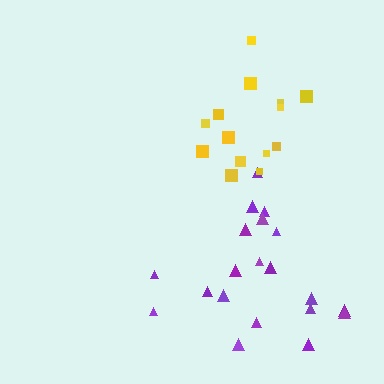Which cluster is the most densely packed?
Yellow.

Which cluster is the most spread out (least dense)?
Purple.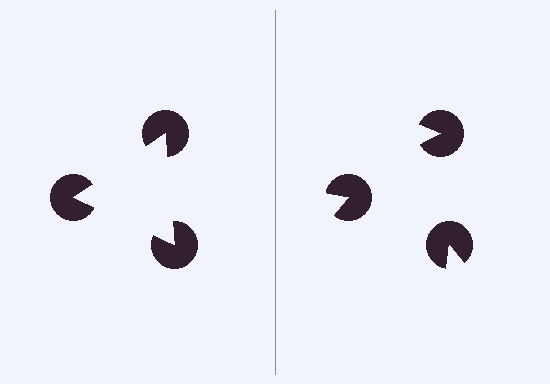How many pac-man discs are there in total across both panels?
6 — 3 on each side.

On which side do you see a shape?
An illusory triangle appears on the left side. On the right side the wedge cuts are rotated, so no coherent shape forms.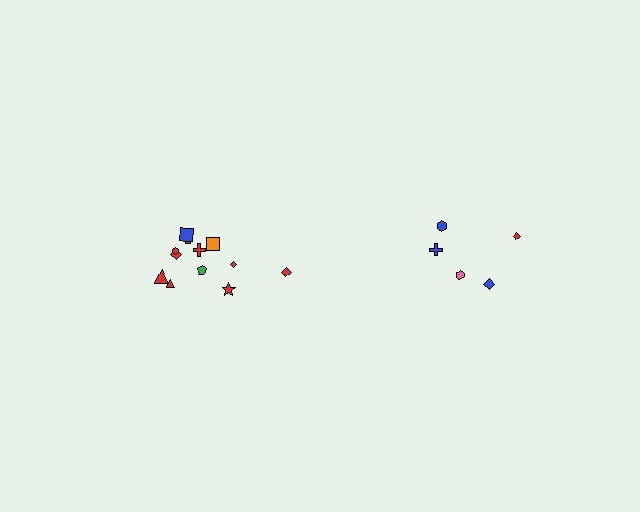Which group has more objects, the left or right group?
The left group.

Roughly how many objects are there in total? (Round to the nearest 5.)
Roughly 15 objects in total.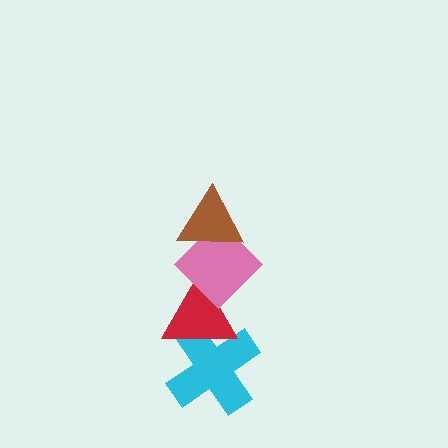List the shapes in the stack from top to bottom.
From top to bottom: the brown triangle, the pink diamond, the red triangle, the cyan cross.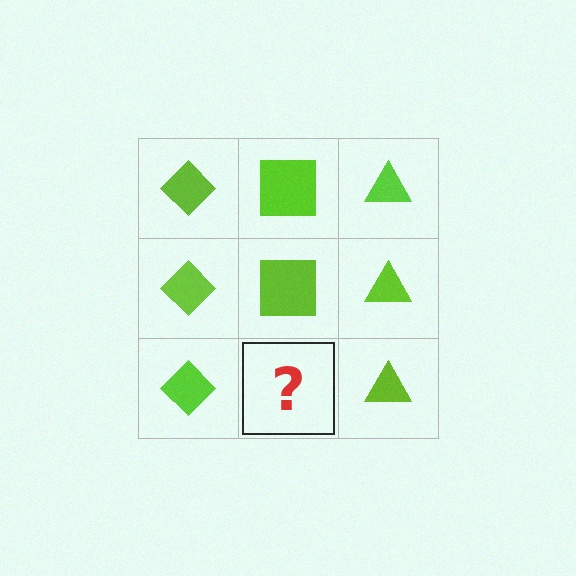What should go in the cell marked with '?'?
The missing cell should contain a lime square.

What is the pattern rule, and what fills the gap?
The rule is that each column has a consistent shape. The gap should be filled with a lime square.